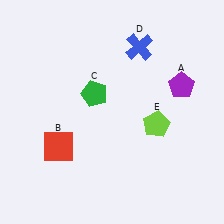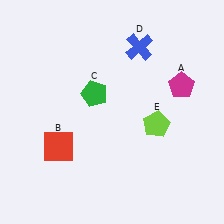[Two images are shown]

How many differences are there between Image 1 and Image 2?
There is 1 difference between the two images.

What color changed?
The pentagon (A) changed from purple in Image 1 to magenta in Image 2.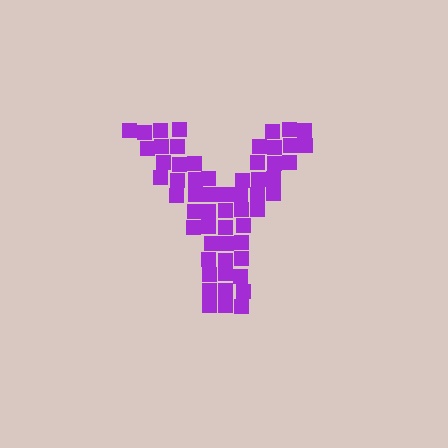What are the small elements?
The small elements are squares.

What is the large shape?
The large shape is the letter Y.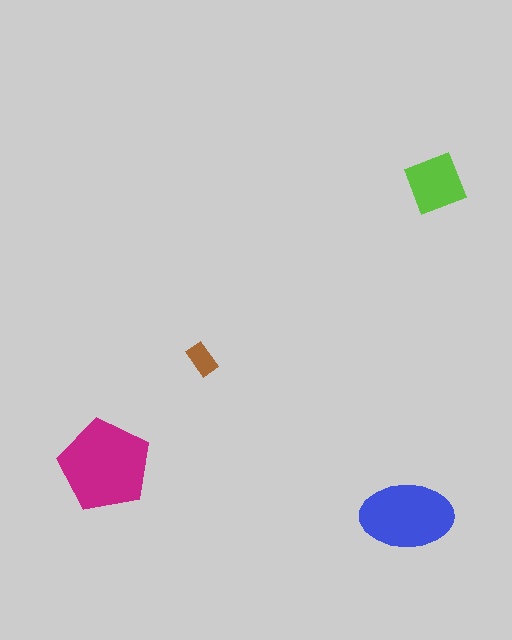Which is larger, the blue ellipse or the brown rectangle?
The blue ellipse.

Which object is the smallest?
The brown rectangle.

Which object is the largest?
The magenta pentagon.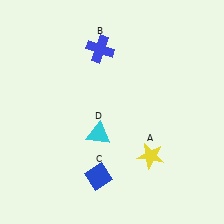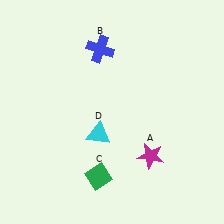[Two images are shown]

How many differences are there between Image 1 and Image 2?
There are 2 differences between the two images.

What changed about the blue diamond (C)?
In Image 1, C is blue. In Image 2, it changed to green.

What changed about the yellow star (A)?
In Image 1, A is yellow. In Image 2, it changed to magenta.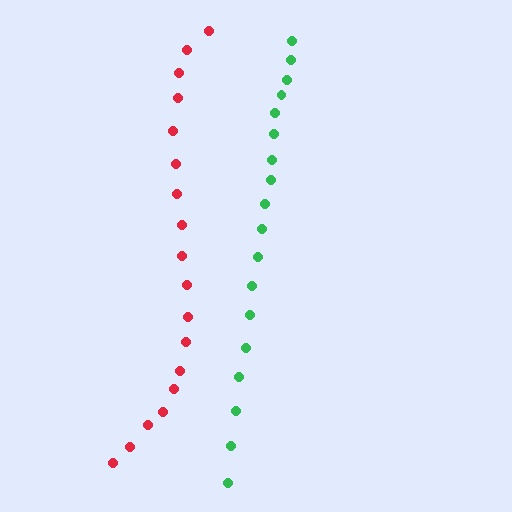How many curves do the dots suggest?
There are 2 distinct paths.